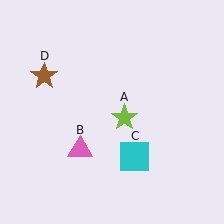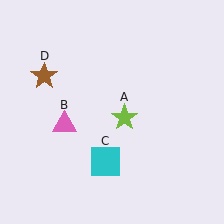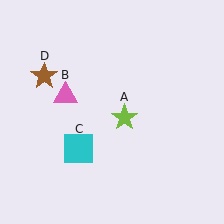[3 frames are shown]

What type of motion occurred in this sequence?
The pink triangle (object B), cyan square (object C) rotated clockwise around the center of the scene.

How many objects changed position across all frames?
2 objects changed position: pink triangle (object B), cyan square (object C).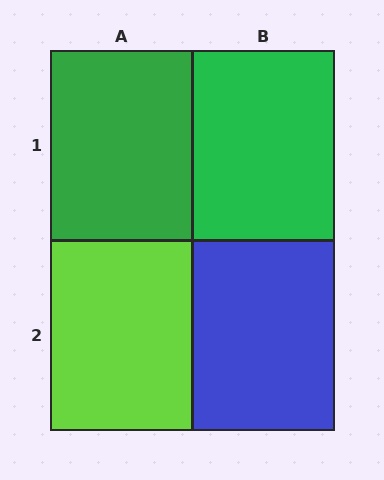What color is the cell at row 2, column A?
Lime.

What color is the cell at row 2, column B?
Blue.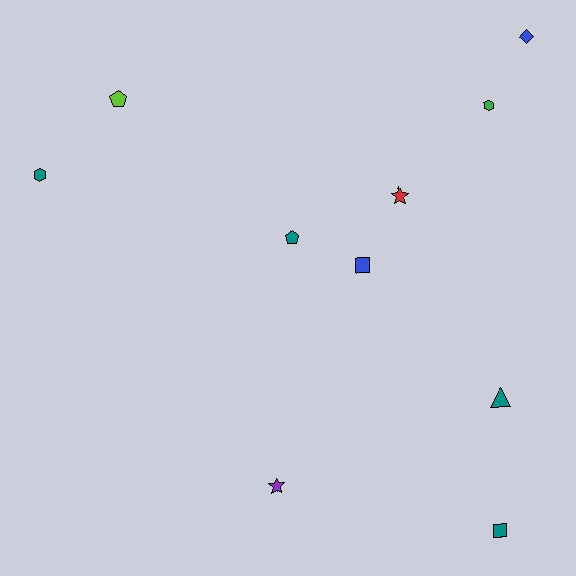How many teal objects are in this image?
There are 4 teal objects.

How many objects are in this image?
There are 10 objects.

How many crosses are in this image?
There are no crosses.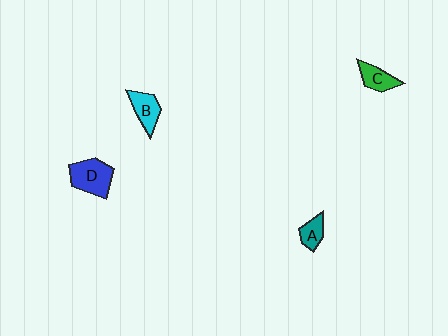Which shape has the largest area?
Shape D (blue).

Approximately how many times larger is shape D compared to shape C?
Approximately 1.7 times.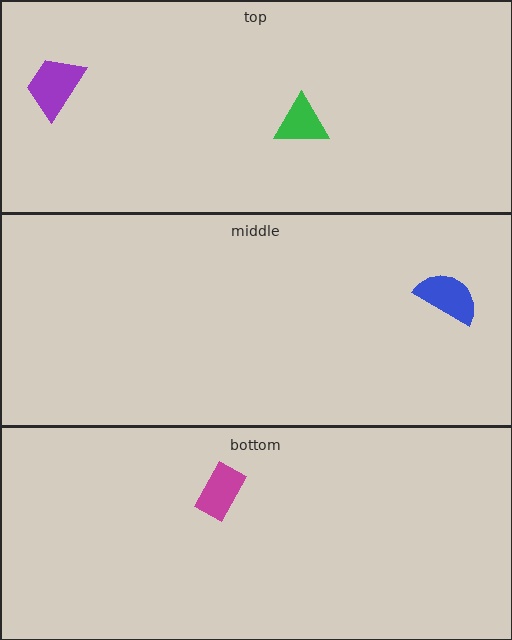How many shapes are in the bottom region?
1.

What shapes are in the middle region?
The blue semicircle.